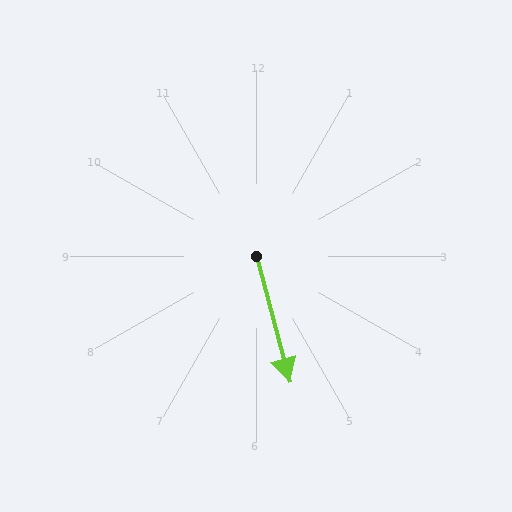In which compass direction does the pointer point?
South.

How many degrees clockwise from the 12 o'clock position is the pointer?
Approximately 165 degrees.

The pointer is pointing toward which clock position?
Roughly 6 o'clock.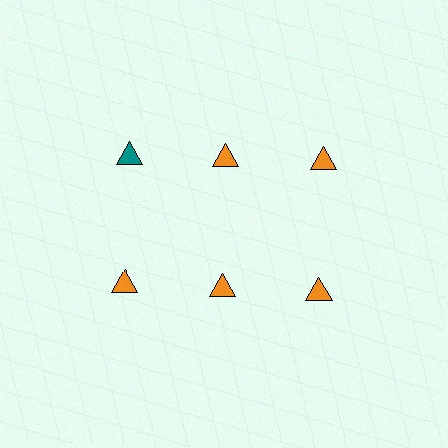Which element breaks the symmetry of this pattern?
The teal triangle in the top row, leftmost column breaks the symmetry. All other shapes are orange triangles.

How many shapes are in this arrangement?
There are 6 shapes arranged in a grid pattern.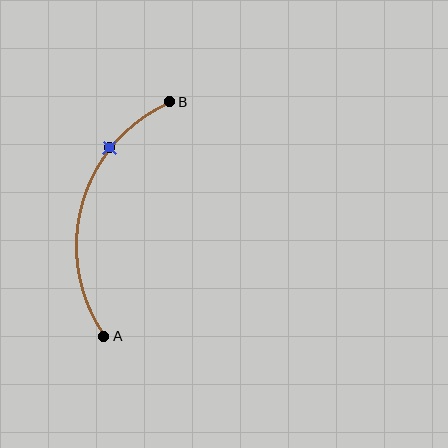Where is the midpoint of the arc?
The arc midpoint is the point on the curve farthest from the straight line joining A and B. It sits to the left of that line.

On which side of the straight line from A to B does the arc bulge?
The arc bulges to the left of the straight line connecting A and B.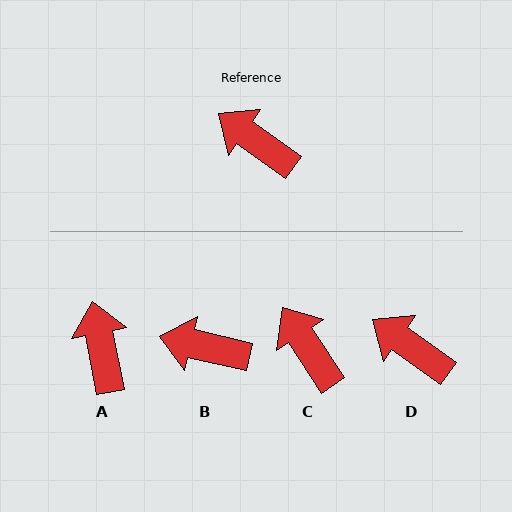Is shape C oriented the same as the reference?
No, it is off by about 21 degrees.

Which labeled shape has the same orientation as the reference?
D.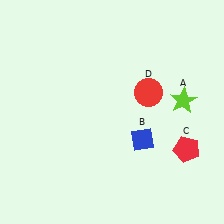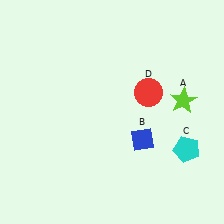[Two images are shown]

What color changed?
The pentagon (C) changed from red in Image 1 to cyan in Image 2.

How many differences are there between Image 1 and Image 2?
There is 1 difference between the two images.